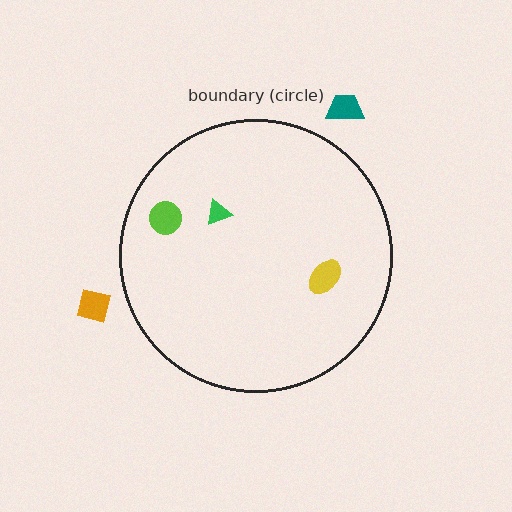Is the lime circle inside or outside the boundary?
Inside.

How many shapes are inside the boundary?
3 inside, 2 outside.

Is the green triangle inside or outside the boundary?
Inside.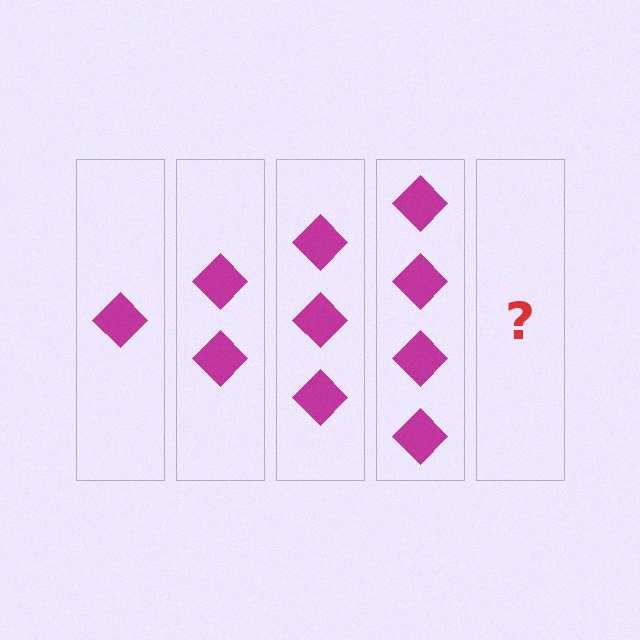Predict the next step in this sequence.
The next step is 5 diamonds.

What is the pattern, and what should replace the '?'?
The pattern is that each step adds one more diamond. The '?' should be 5 diamonds.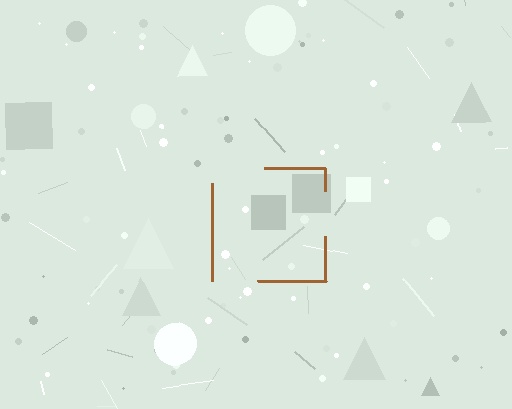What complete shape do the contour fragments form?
The contour fragments form a square.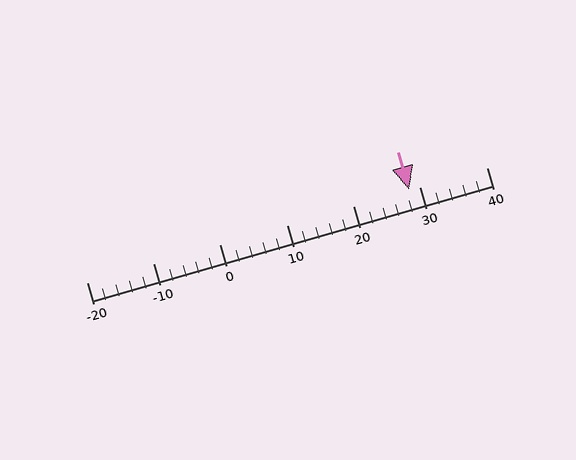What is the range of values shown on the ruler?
The ruler shows values from -20 to 40.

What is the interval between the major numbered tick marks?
The major tick marks are spaced 10 units apart.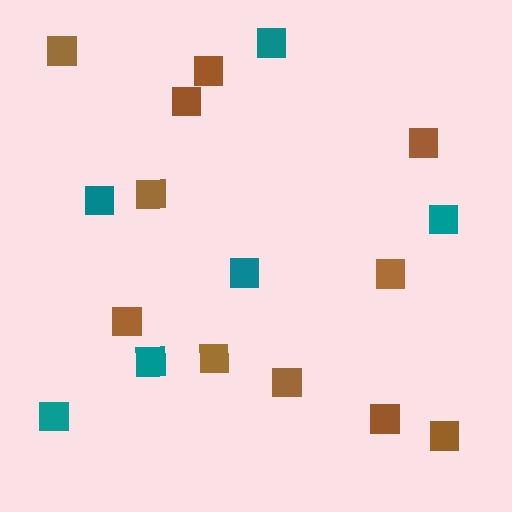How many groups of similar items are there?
There are 2 groups: one group of teal squares (6) and one group of brown squares (11).